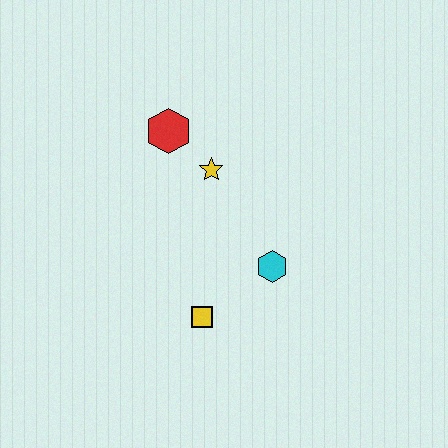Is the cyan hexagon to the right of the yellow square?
Yes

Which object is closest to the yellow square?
The cyan hexagon is closest to the yellow square.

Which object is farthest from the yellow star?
The yellow square is farthest from the yellow star.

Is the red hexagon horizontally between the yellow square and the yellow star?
No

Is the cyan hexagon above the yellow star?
No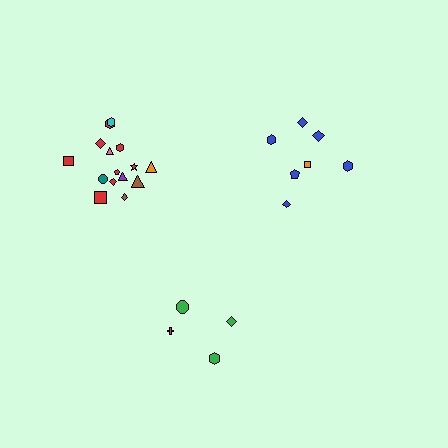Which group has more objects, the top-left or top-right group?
The top-left group.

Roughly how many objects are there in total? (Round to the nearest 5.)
Roughly 25 objects in total.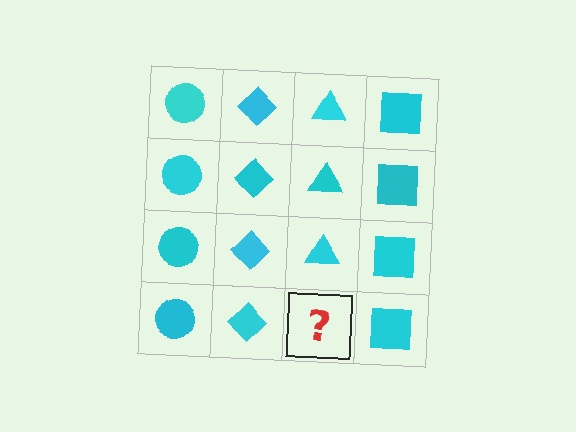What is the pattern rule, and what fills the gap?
The rule is that each column has a consistent shape. The gap should be filled with a cyan triangle.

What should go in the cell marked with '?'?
The missing cell should contain a cyan triangle.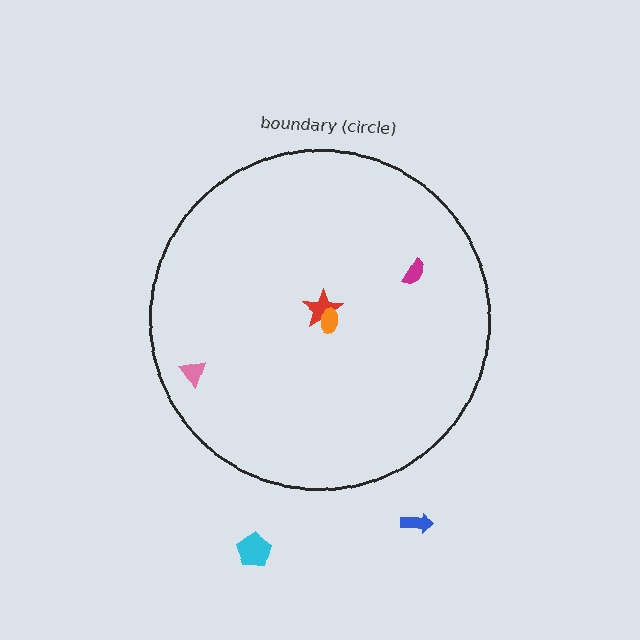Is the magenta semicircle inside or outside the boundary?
Inside.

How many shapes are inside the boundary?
4 inside, 2 outside.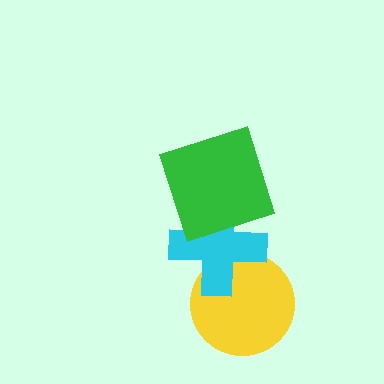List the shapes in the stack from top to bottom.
From top to bottom: the green square, the cyan cross, the yellow circle.